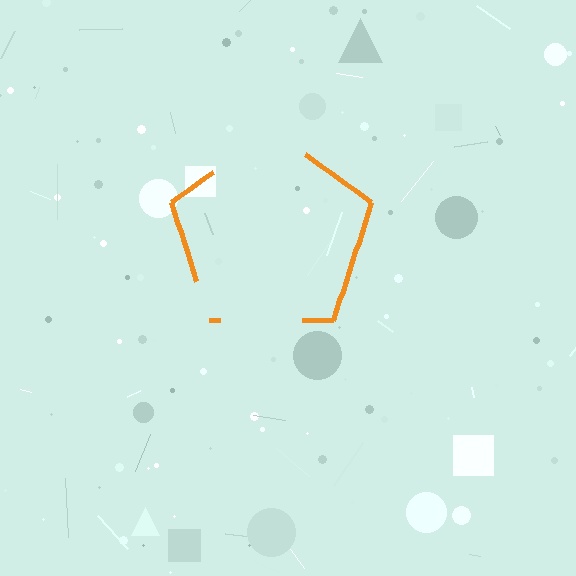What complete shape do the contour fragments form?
The contour fragments form a pentagon.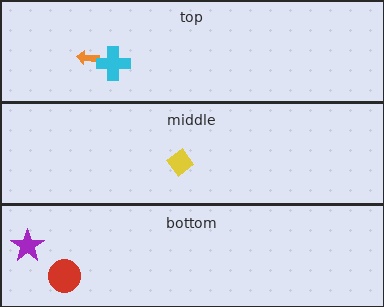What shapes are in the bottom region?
The purple star, the red circle.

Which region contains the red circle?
The bottom region.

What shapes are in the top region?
The orange arrow, the cyan cross.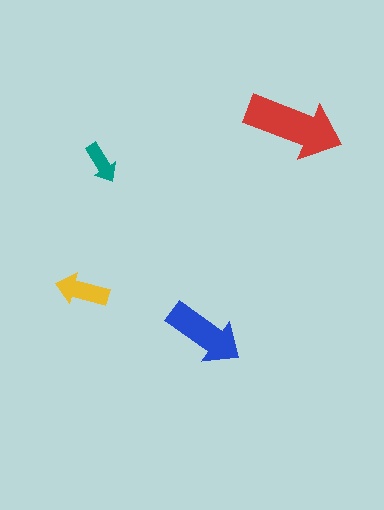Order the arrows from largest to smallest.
the red one, the blue one, the yellow one, the teal one.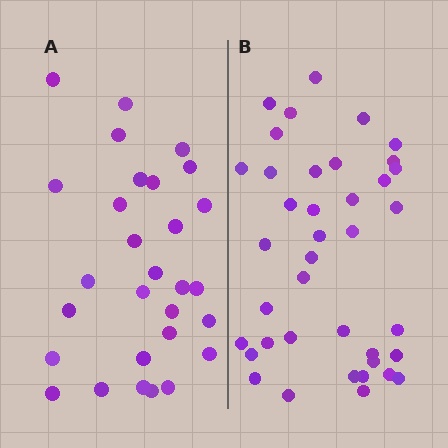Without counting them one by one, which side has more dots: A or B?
Region B (the right region) has more dots.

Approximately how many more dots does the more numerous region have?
Region B has roughly 10 or so more dots than region A.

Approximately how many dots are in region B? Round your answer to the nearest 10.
About 40 dots. (The exact count is 39, which rounds to 40.)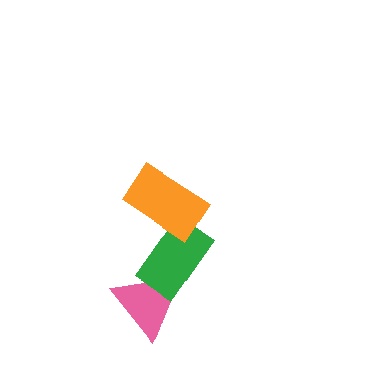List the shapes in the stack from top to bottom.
From top to bottom: the orange rectangle, the green rectangle, the pink triangle.